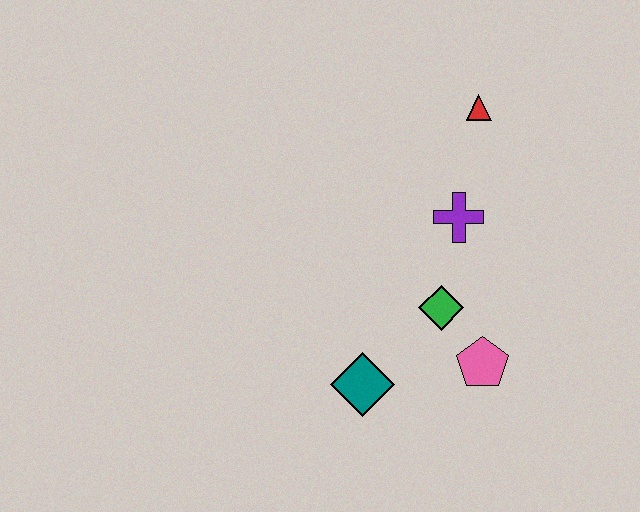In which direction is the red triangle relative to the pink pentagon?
The red triangle is above the pink pentagon.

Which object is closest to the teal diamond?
The green diamond is closest to the teal diamond.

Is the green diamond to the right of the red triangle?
No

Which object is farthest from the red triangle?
The teal diamond is farthest from the red triangle.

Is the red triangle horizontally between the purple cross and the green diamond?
No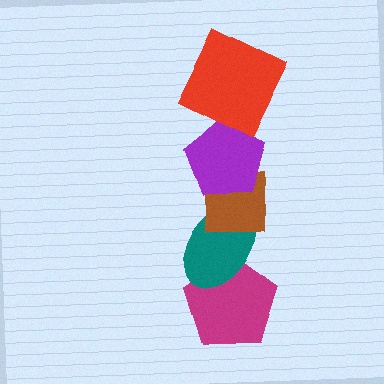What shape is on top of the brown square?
The purple pentagon is on top of the brown square.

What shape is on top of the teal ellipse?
The brown square is on top of the teal ellipse.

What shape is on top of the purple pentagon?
The red square is on top of the purple pentagon.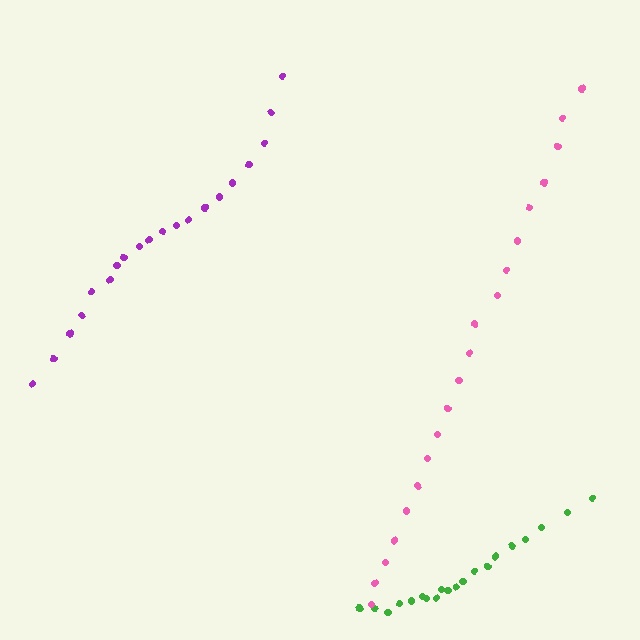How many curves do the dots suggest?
There are 3 distinct paths.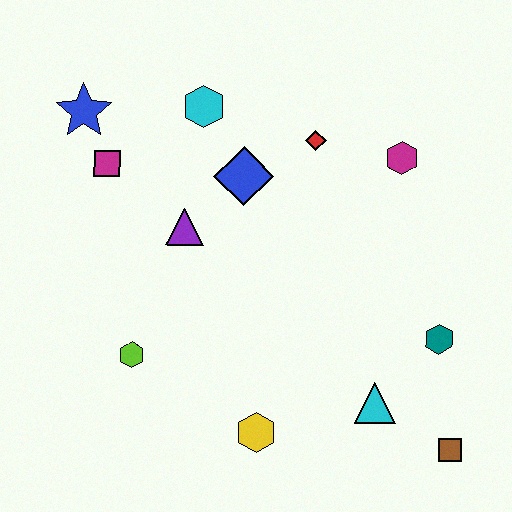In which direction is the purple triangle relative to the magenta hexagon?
The purple triangle is to the left of the magenta hexagon.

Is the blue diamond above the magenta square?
No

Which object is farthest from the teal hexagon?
The blue star is farthest from the teal hexagon.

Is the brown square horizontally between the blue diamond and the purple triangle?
No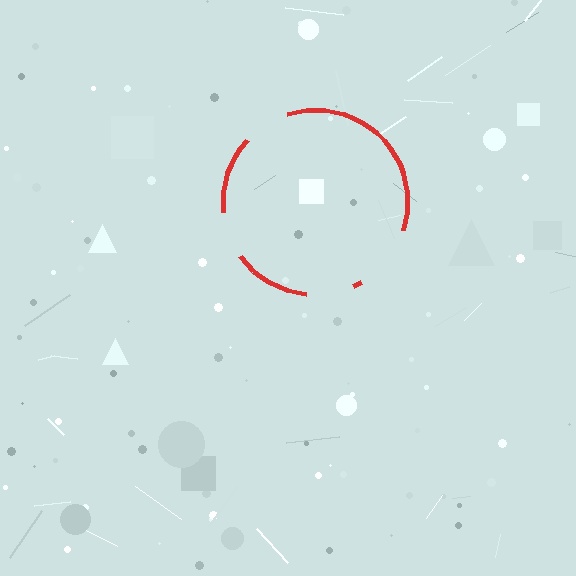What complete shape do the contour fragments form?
The contour fragments form a circle.